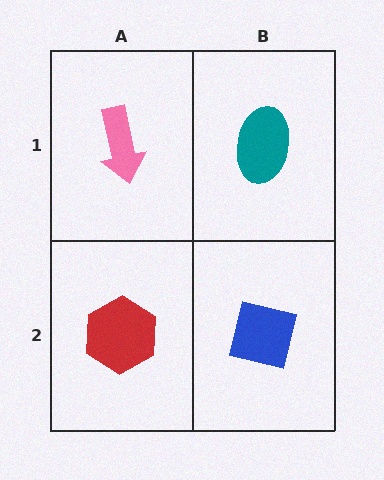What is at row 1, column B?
A teal ellipse.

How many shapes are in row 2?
2 shapes.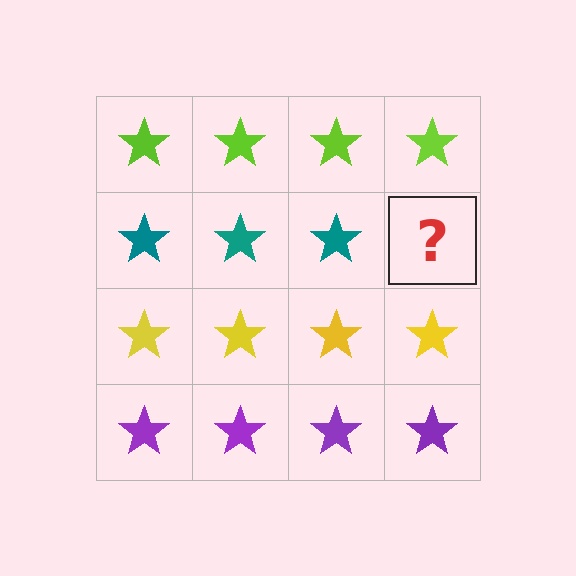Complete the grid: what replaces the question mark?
The question mark should be replaced with a teal star.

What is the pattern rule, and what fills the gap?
The rule is that each row has a consistent color. The gap should be filled with a teal star.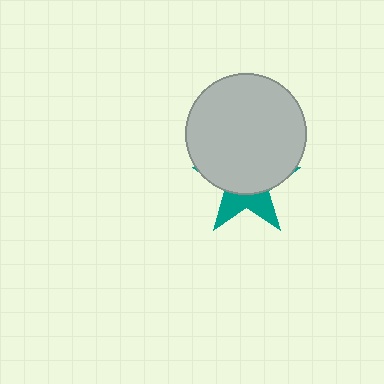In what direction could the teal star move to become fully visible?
The teal star could move down. That would shift it out from behind the light gray circle entirely.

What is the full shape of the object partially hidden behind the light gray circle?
The partially hidden object is a teal star.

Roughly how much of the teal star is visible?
A small part of it is visible (roughly 36%).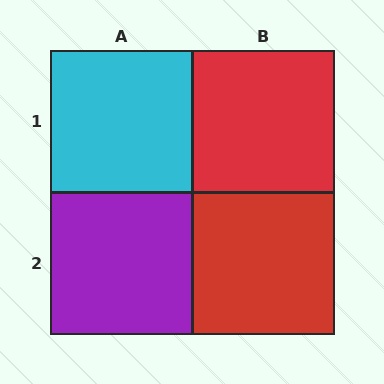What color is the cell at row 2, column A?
Purple.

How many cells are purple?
1 cell is purple.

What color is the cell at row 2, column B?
Red.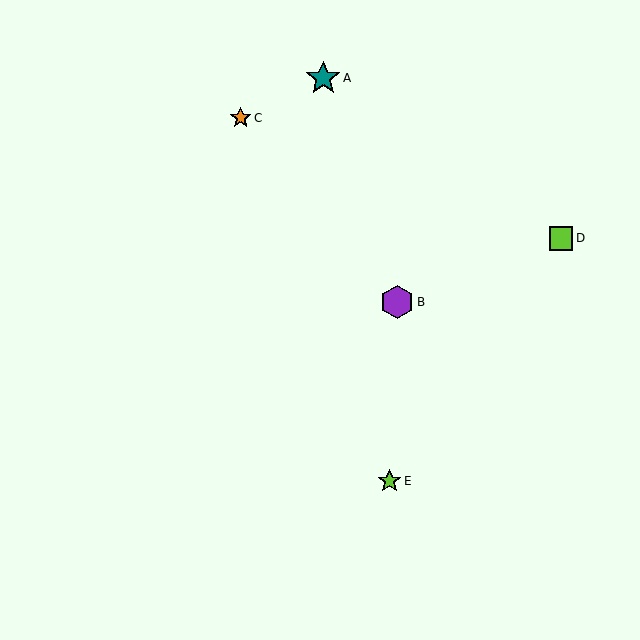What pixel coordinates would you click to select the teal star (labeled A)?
Click at (323, 78) to select the teal star A.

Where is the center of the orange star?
The center of the orange star is at (241, 118).